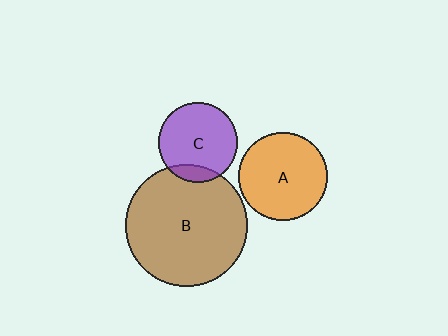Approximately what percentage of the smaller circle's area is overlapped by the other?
Approximately 15%.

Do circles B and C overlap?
Yes.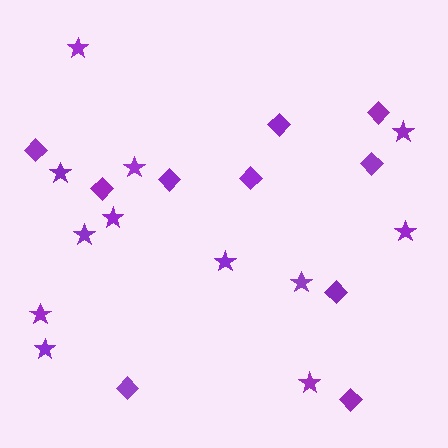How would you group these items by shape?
There are 2 groups: one group of stars (12) and one group of diamonds (10).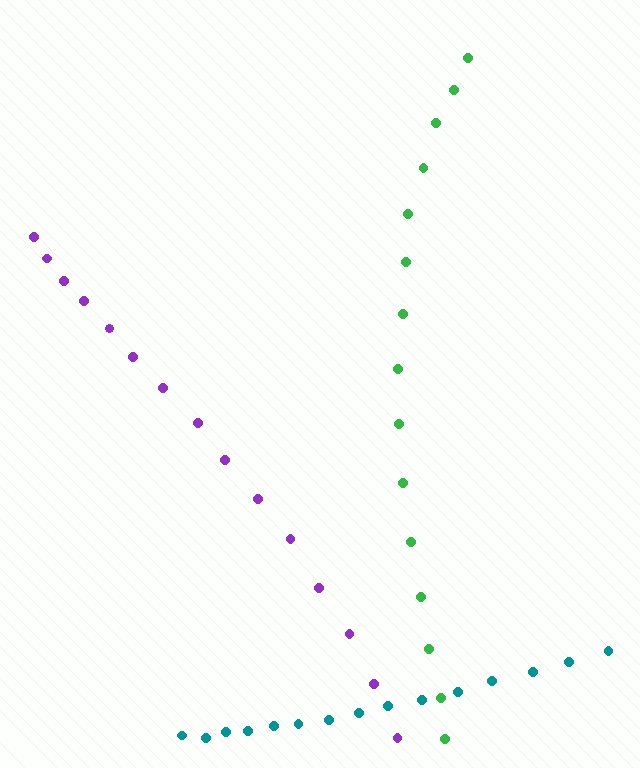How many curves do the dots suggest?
There are 3 distinct paths.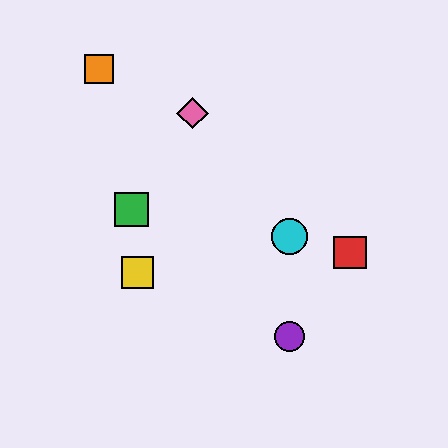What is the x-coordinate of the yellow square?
The yellow square is at x≈138.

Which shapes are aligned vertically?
The blue hexagon, the purple circle, the cyan circle are aligned vertically.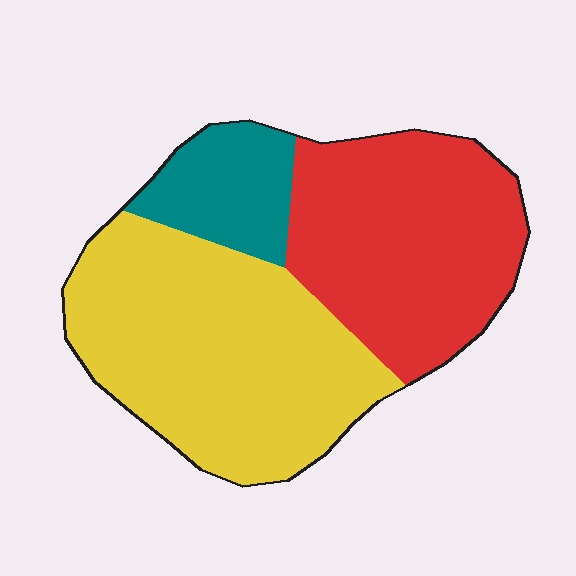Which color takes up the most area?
Yellow, at roughly 50%.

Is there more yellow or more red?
Yellow.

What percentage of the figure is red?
Red covers around 40% of the figure.